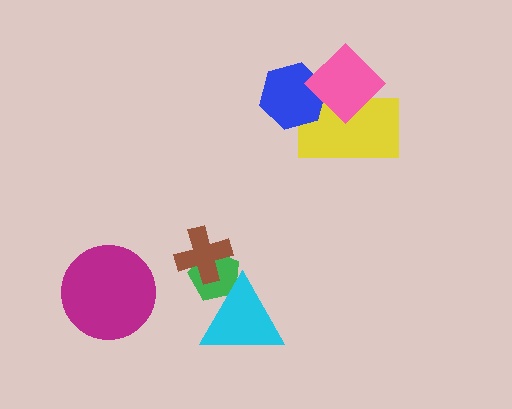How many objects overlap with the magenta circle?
0 objects overlap with the magenta circle.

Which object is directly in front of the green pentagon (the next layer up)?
The brown cross is directly in front of the green pentagon.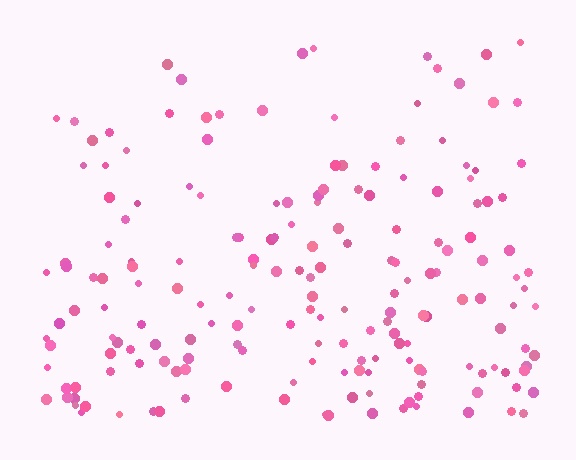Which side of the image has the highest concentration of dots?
The bottom.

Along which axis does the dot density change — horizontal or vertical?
Vertical.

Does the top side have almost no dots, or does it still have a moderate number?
Still a moderate number, just noticeably fewer than the bottom.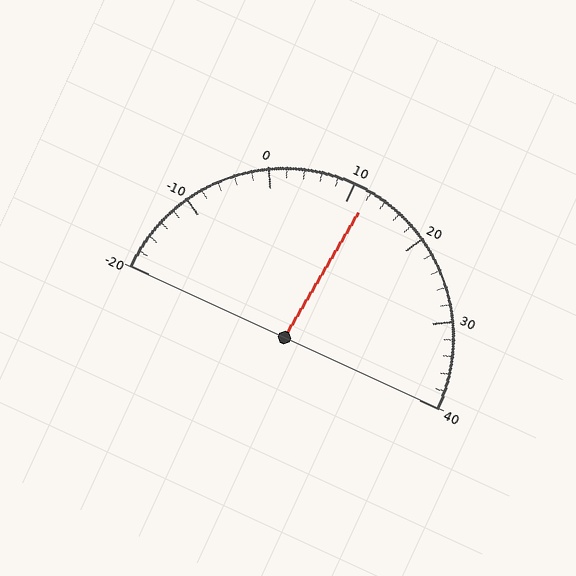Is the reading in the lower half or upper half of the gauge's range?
The reading is in the upper half of the range (-20 to 40).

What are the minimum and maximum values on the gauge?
The gauge ranges from -20 to 40.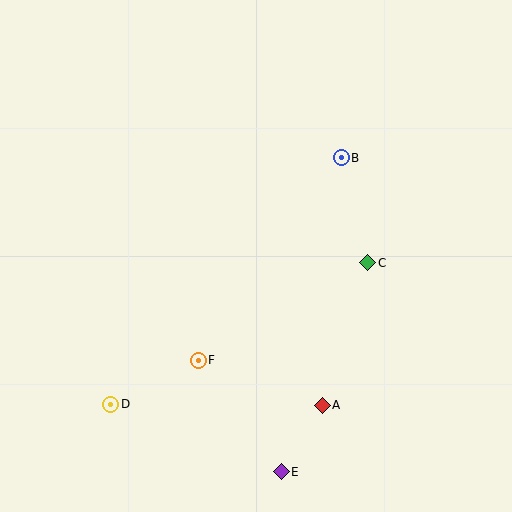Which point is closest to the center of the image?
Point C at (368, 263) is closest to the center.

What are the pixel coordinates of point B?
Point B is at (341, 158).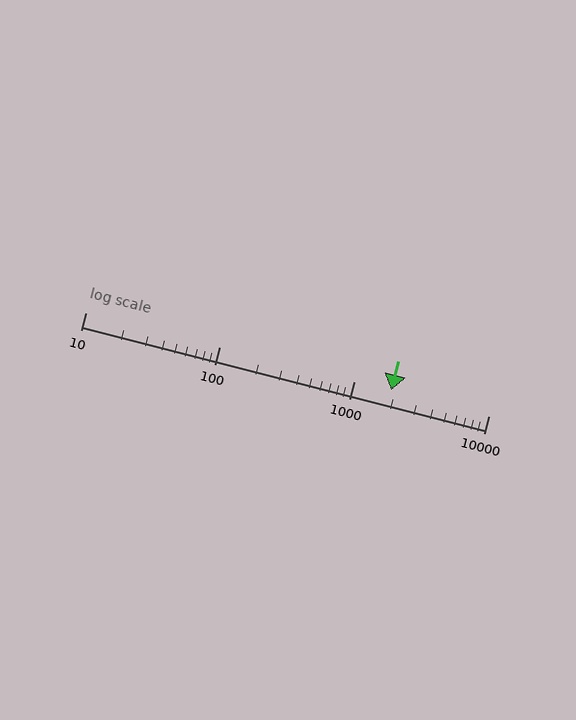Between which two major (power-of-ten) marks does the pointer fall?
The pointer is between 1000 and 10000.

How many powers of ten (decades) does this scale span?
The scale spans 3 decades, from 10 to 10000.